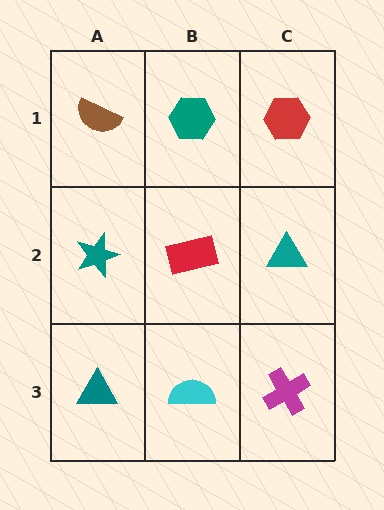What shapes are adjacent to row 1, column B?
A red rectangle (row 2, column B), a brown semicircle (row 1, column A), a red hexagon (row 1, column C).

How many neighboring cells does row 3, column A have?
2.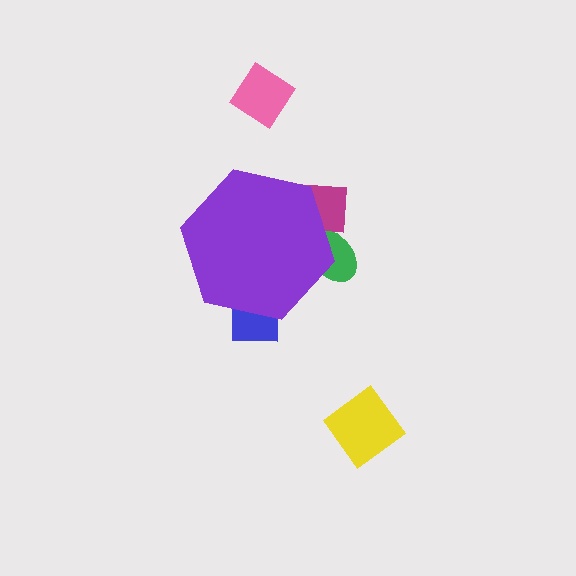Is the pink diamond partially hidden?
No, the pink diamond is fully visible.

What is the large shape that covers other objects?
A purple hexagon.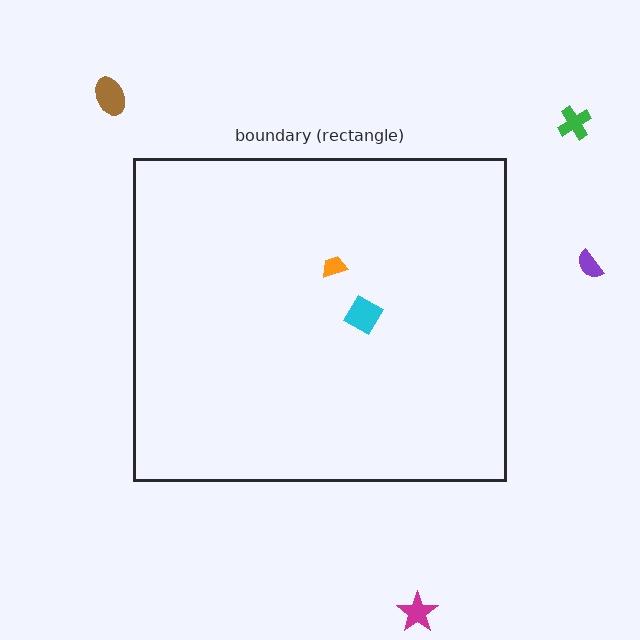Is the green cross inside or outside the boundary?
Outside.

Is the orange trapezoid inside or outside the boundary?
Inside.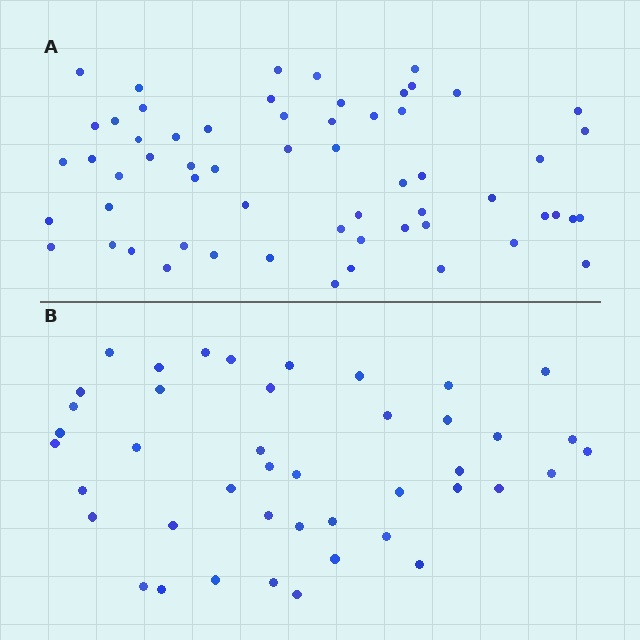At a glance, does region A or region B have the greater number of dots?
Region A (the top region) has more dots.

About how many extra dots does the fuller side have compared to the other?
Region A has approximately 15 more dots than region B.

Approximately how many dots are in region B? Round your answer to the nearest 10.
About 40 dots. (The exact count is 43, which rounds to 40.)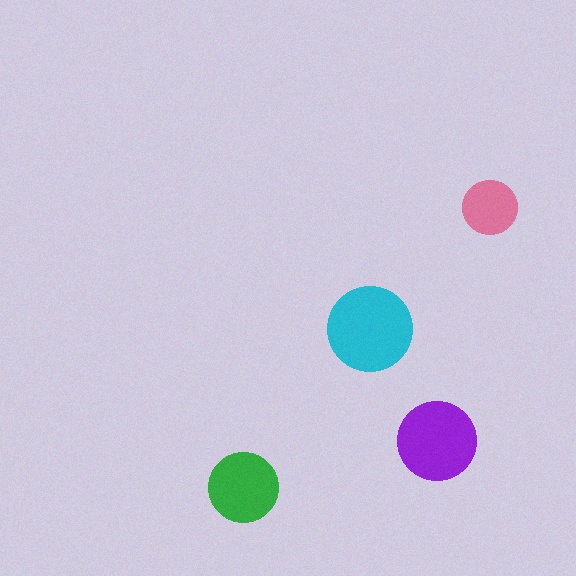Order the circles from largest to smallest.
the cyan one, the purple one, the green one, the pink one.